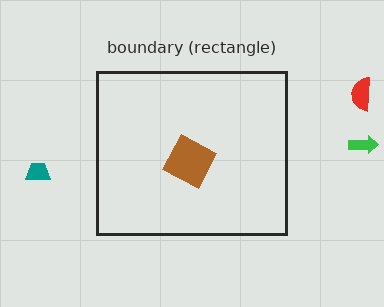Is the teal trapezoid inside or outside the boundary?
Outside.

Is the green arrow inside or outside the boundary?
Outside.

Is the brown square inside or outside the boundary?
Inside.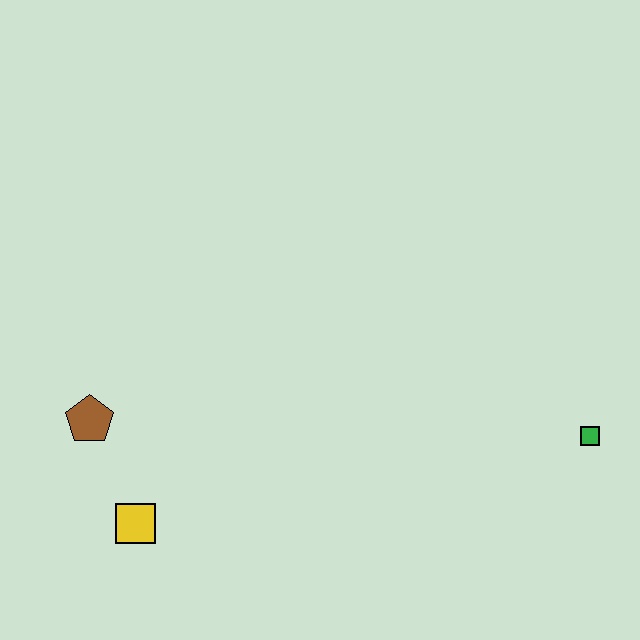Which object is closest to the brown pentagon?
The yellow square is closest to the brown pentagon.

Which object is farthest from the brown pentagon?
The green square is farthest from the brown pentagon.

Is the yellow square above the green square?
No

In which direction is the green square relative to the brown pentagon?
The green square is to the right of the brown pentagon.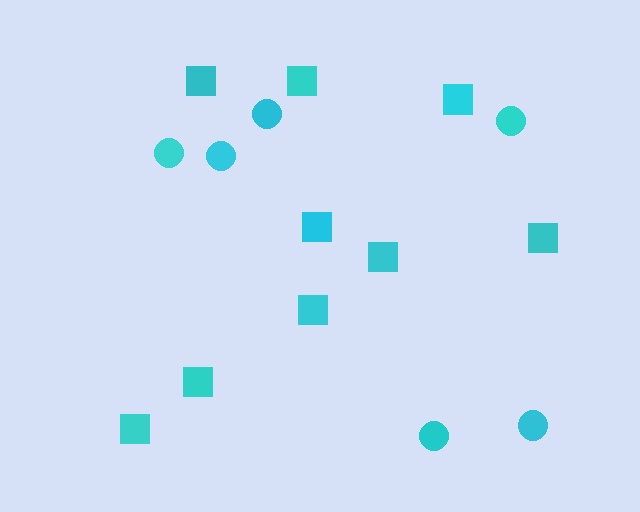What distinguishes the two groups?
There are 2 groups: one group of circles (6) and one group of squares (9).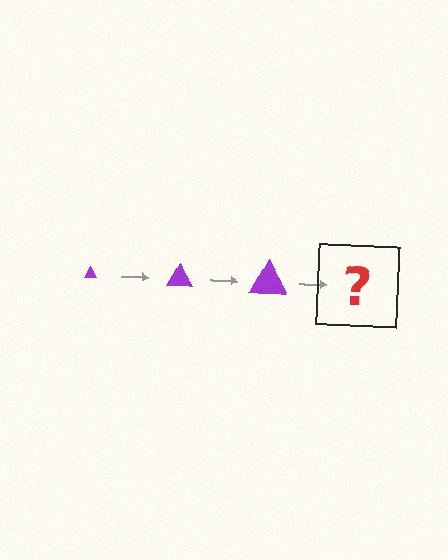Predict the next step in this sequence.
The next step is a purple triangle, larger than the previous one.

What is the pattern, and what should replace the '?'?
The pattern is that the triangle gets progressively larger each step. The '?' should be a purple triangle, larger than the previous one.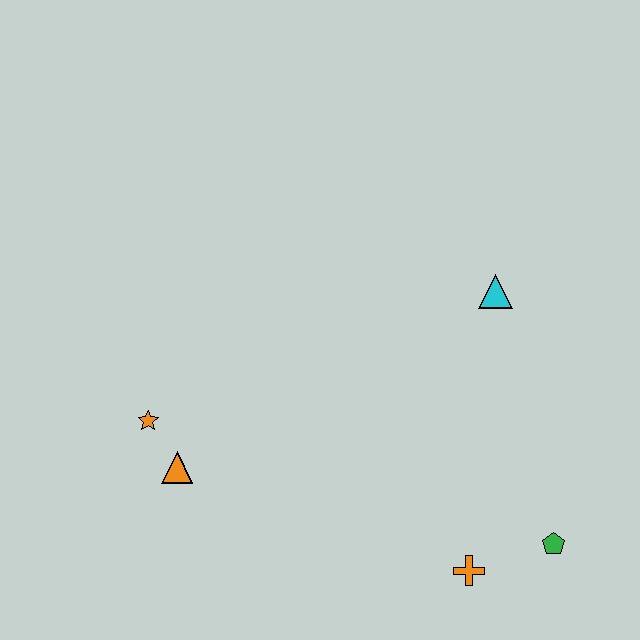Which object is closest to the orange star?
The orange triangle is closest to the orange star.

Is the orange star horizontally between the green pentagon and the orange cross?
No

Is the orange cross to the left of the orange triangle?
No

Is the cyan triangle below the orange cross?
No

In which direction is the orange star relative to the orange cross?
The orange star is to the left of the orange cross.